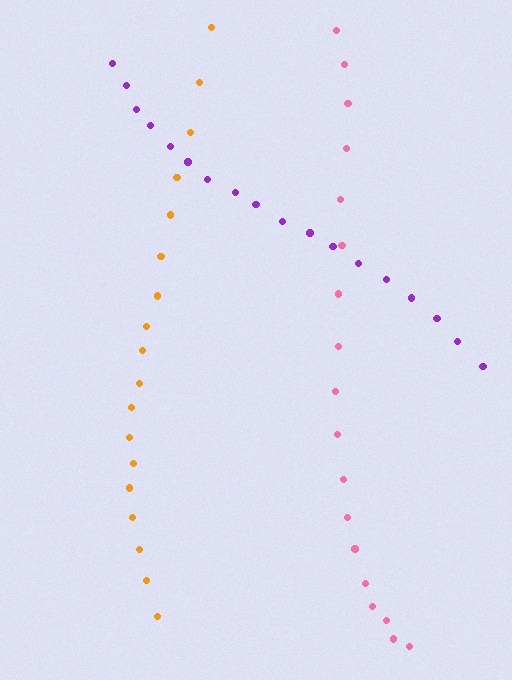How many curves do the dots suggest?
There are 3 distinct paths.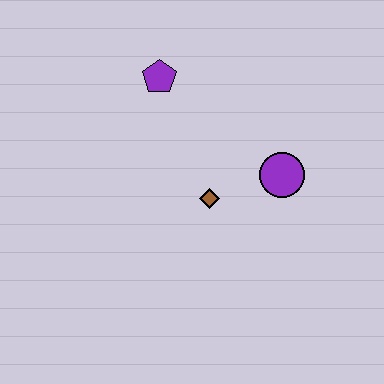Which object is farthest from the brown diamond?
The purple pentagon is farthest from the brown diamond.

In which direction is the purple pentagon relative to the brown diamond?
The purple pentagon is above the brown diamond.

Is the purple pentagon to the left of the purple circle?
Yes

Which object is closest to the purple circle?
The brown diamond is closest to the purple circle.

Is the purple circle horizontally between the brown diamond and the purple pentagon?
No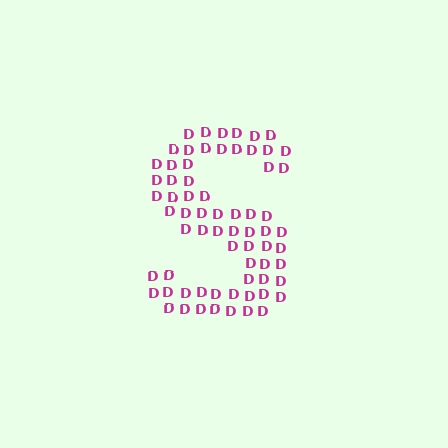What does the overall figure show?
The overall figure shows the letter S.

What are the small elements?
The small elements are letter D's.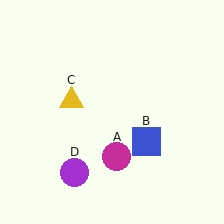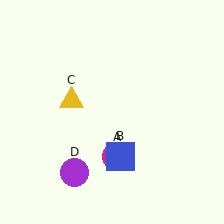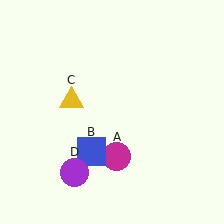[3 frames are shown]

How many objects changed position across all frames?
1 object changed position: blue square (object B).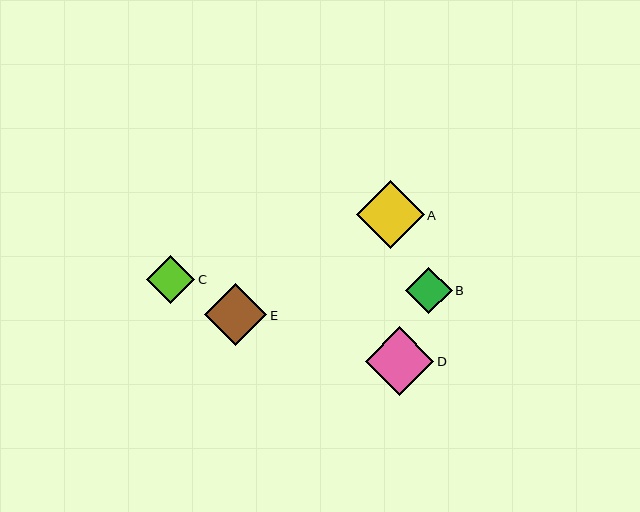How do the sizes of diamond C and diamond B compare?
Diamond C and diamond B are approximately the same size.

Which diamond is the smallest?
Diamond B is the smallest with a size of approximately 47 pixels.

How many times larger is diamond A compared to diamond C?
Diamond A is approximately 1.4 times the size of diamond C.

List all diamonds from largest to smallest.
From largest to smallest: D, A, E, C, B.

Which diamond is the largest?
Diamond D is the largest with a size of approximately 69 pixels.